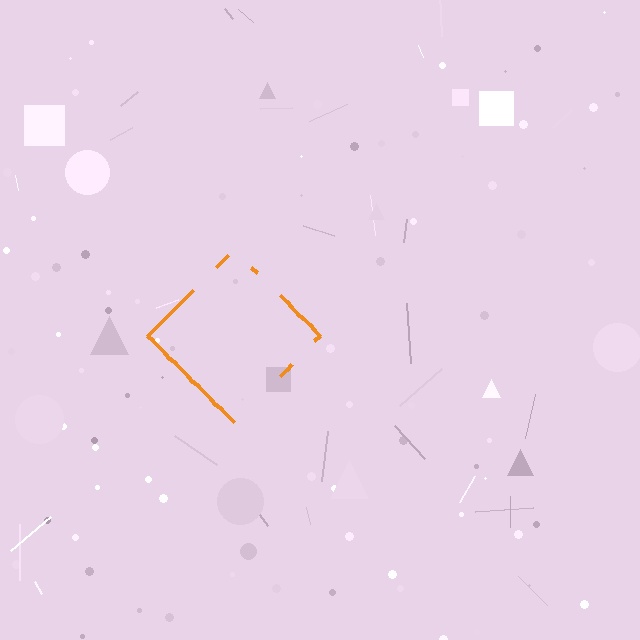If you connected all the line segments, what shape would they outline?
They would outline a diamond.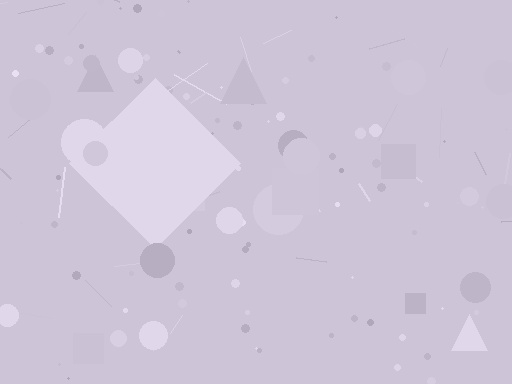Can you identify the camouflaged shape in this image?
The camouflaged shape is a diamond.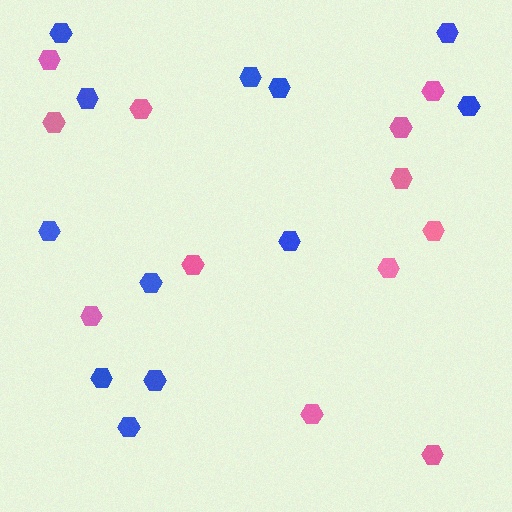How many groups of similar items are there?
There are 2 groups: one group of pink hexagons (12) and one group of blue hexagons (12).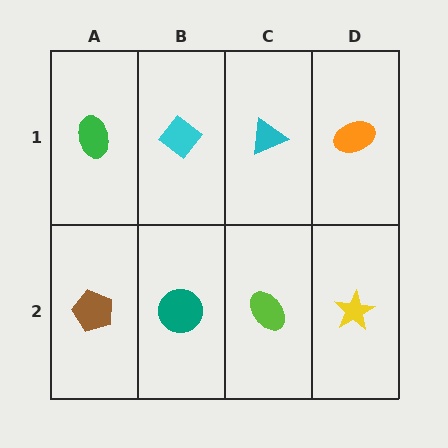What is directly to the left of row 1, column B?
A green ellipse.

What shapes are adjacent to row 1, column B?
A teal circle (row 2, column B), a green ellipse (row 1, column A), a cyan triangle (row 1, column C).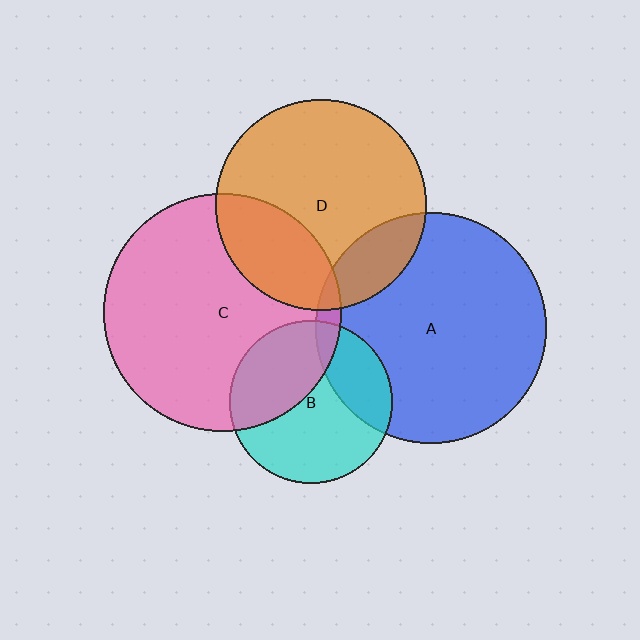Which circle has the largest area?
Circle C (pink).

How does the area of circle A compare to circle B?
Approximately 2.0 times.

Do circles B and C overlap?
Yes.